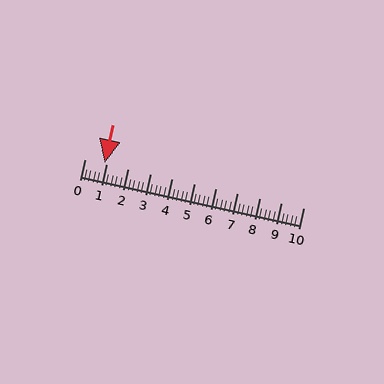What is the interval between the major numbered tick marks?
The major tick marks are spaced 1 units apart.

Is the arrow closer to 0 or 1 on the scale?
The arrow is closer to 1.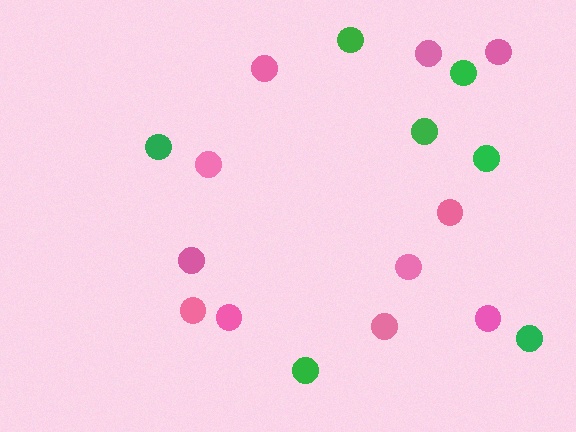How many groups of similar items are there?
There are 2 groups: one group of pink circles (11) and one group of green circles (7).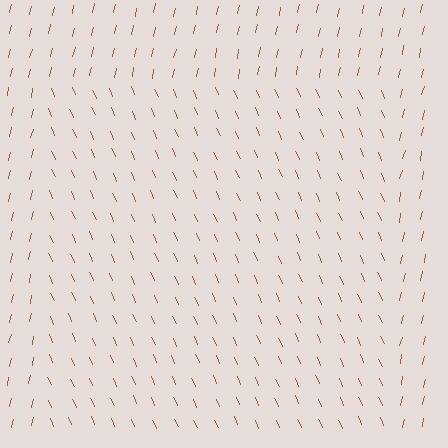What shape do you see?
I see a rectangle.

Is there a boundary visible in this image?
Yes, there is a texture boundary formed by a change in line orientation.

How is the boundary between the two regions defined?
The boundary is defined purely by a change in line orientation (approximately 37 degrees difference). All lines are the same color and thickness.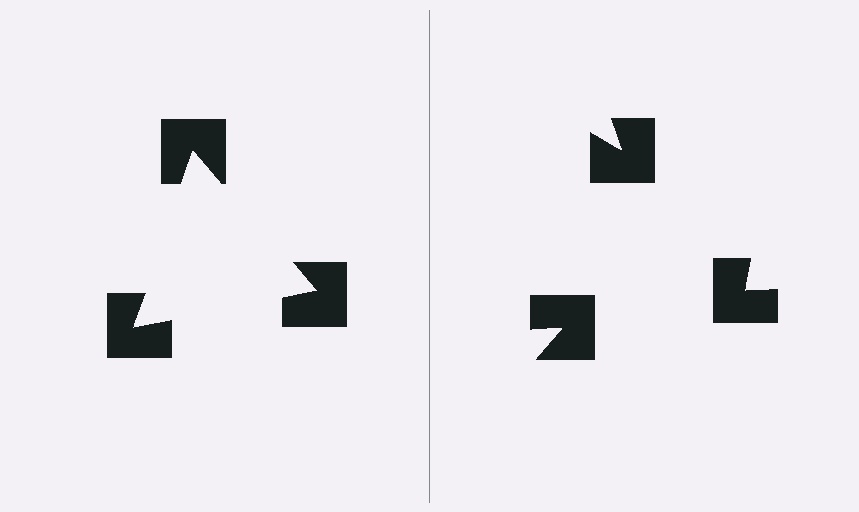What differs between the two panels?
The notched squares are positioned identically on both sides; only the wedge orientations differ. On the left they align to a triangle; on the right they are misaligned.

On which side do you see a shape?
An illusory triangle appears on the left side. On the right side the wedge cuts are rotated, so no coherent shape forms.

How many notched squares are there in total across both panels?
6 — 3 on each side.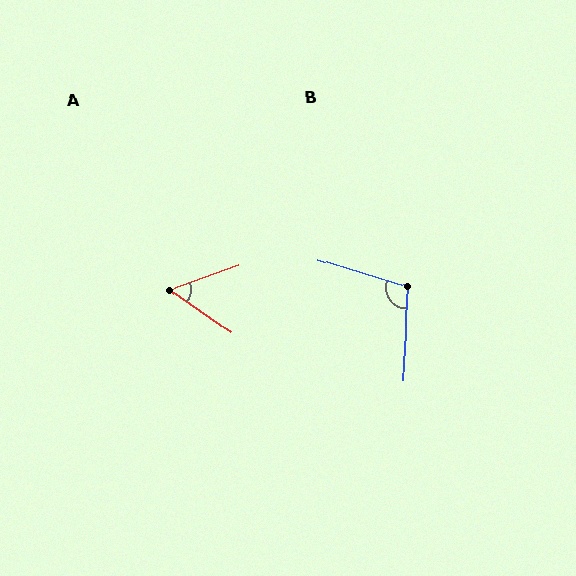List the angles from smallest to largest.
A (54°), B (103°).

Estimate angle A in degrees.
Approximately 54 degrees.